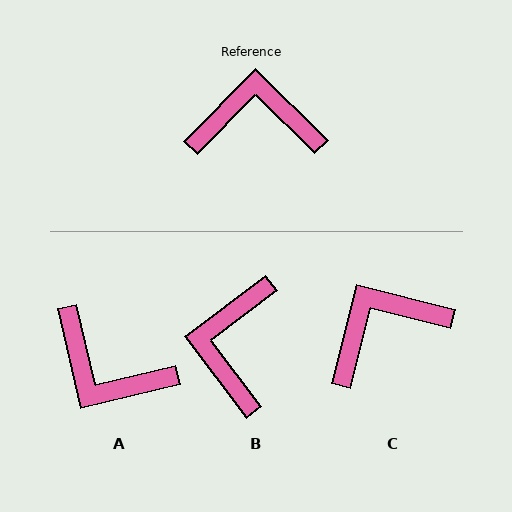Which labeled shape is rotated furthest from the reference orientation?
A, about 148 degrees away.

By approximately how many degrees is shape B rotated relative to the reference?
Approximately 82 degrees counter-clockwise.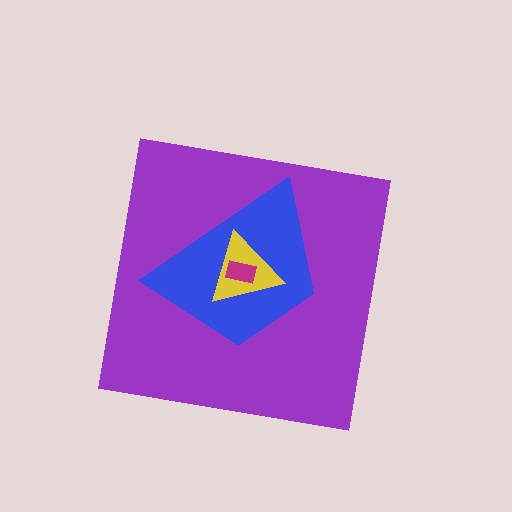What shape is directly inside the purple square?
The blue trapezoid.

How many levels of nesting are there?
4.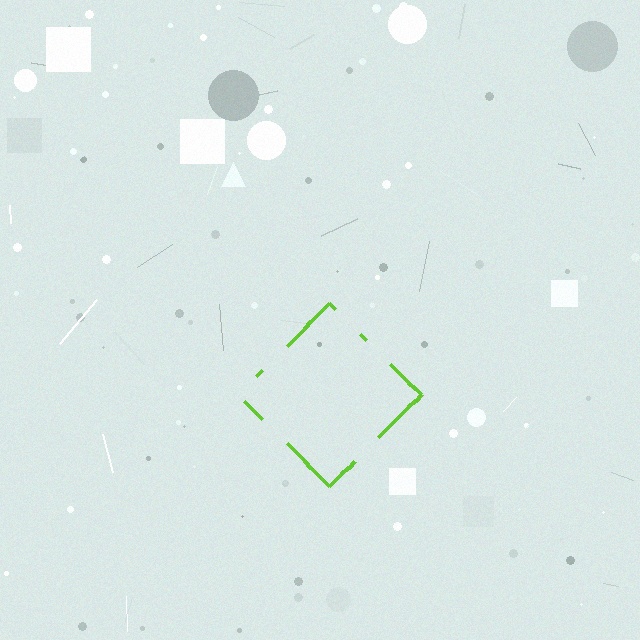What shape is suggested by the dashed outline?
The dashed outline suggests a diamond.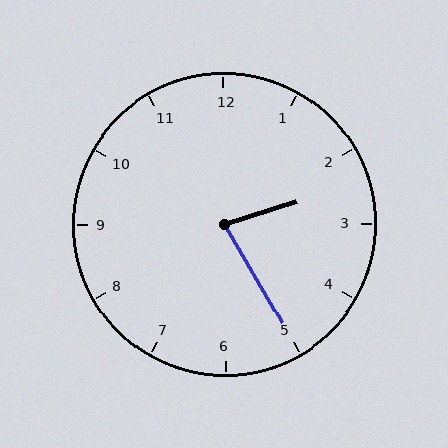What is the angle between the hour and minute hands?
Approximately 78 degrees.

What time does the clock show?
2:25.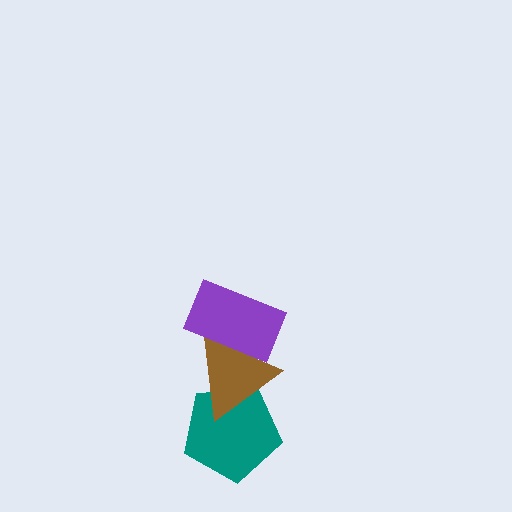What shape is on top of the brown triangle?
The purple rectangle is on top of the brown triangle.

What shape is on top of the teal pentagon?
The brown triangle is on top of the teal pentagon.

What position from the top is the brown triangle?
The brown triangle is 2nd from the top.